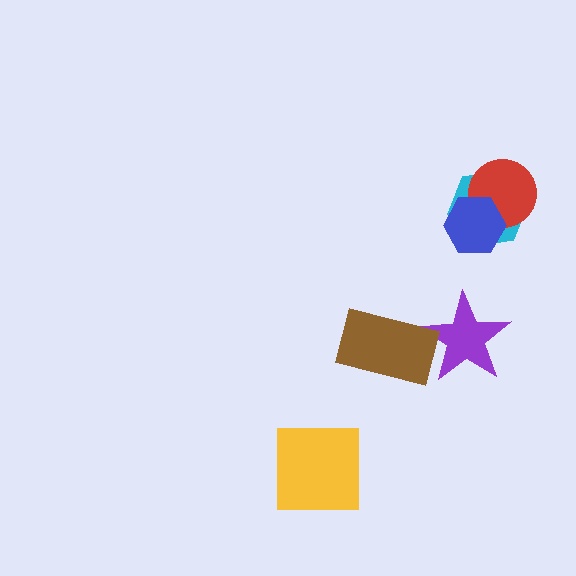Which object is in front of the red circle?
The blue hexagon is in front of the red circle.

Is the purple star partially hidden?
Yes, it is partially covered by another shape.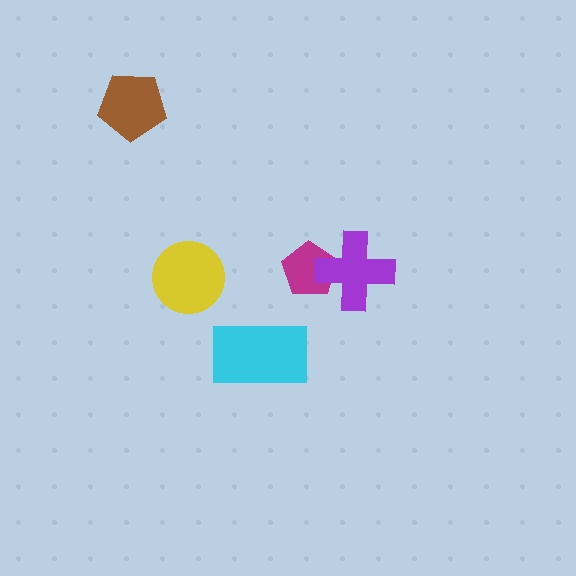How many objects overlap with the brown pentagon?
0 objects overlap with the brown pentagon.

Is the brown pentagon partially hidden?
No, no other shape covers it.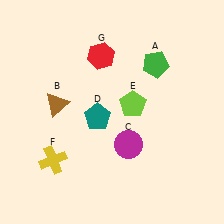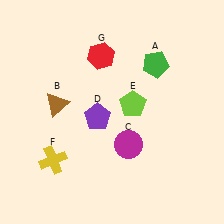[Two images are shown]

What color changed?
The pentagon (D) changed from teal in Image 1 to purple in Image 2.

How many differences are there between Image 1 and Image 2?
There is 1 difference between the two images.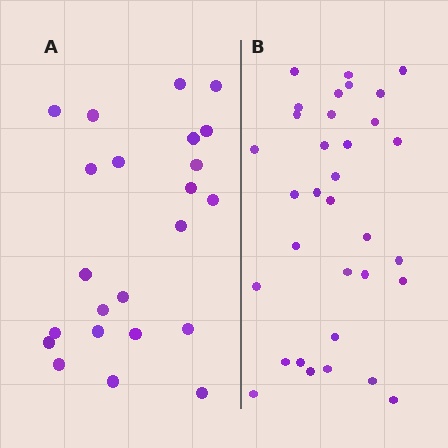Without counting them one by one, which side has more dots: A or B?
Region B (the right region) has more dots.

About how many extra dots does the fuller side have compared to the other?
Region B has roughly 10 or so more dots than region A.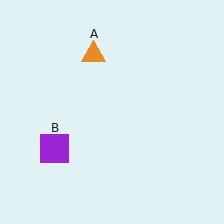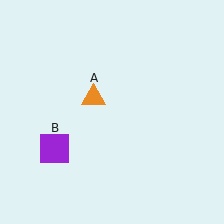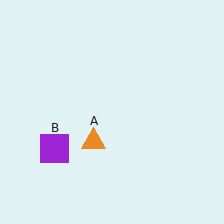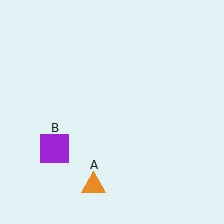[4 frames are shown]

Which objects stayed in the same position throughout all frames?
Purple square (object B) remained stationary.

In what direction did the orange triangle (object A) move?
The orange triangle (object A) moved down.